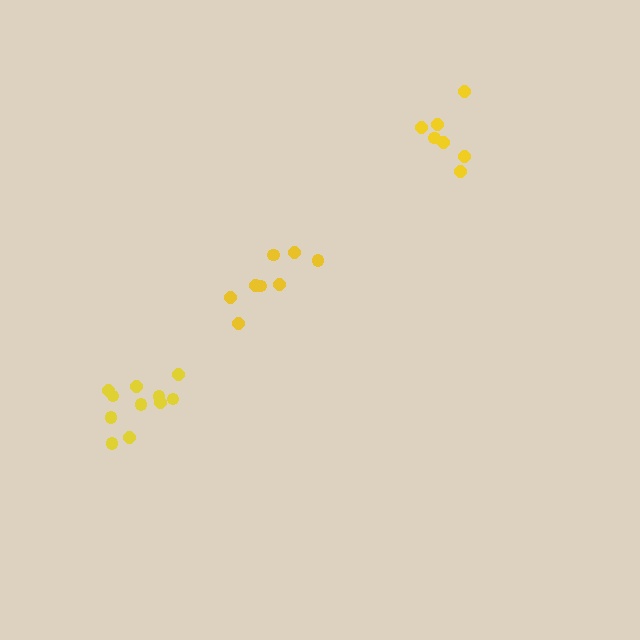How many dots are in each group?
Group 1: 11 dots, Group 2: 8 dots, Group 3: 7 dots (26 total).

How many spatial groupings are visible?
There are 3 spatial groupings.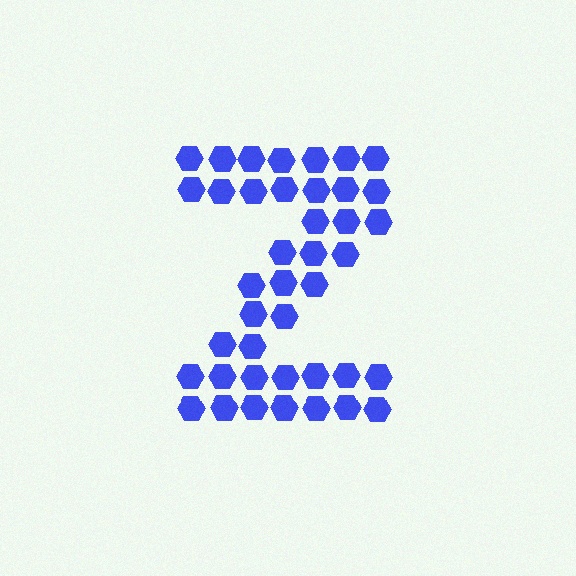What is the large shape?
The large shape is the letter Z.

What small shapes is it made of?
It is made of small hexagons.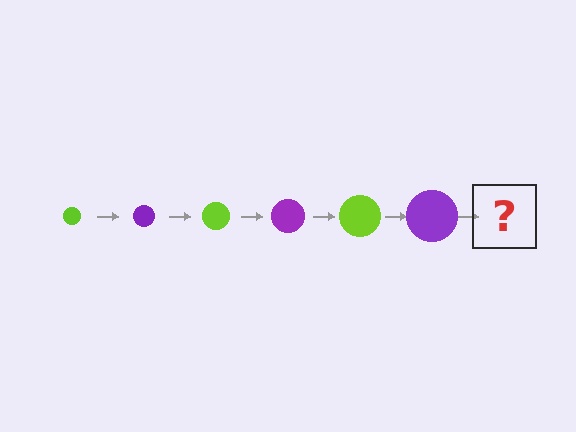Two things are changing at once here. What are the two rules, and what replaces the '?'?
The two rules are that the circle grows larger each step and the color cycles through lime and purple. The '?' should be a lime circle, larger than the previous one.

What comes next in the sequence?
The next element should be a lime circle, larger than the previous one.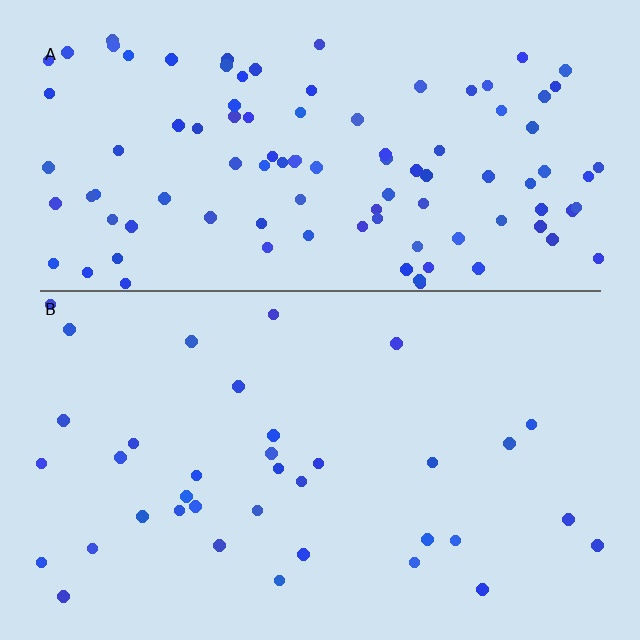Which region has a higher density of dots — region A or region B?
A (the top).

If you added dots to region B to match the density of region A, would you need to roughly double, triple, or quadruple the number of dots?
Approximately triple.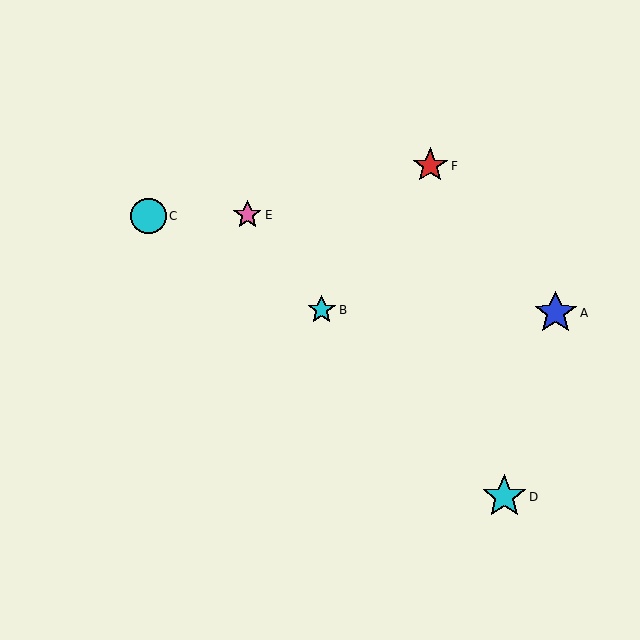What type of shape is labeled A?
Shape A is a blue star.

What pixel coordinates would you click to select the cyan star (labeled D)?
Click at (504, 497) to select the cyan star D.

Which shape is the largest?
The cyan star (labeled D) is the largest.